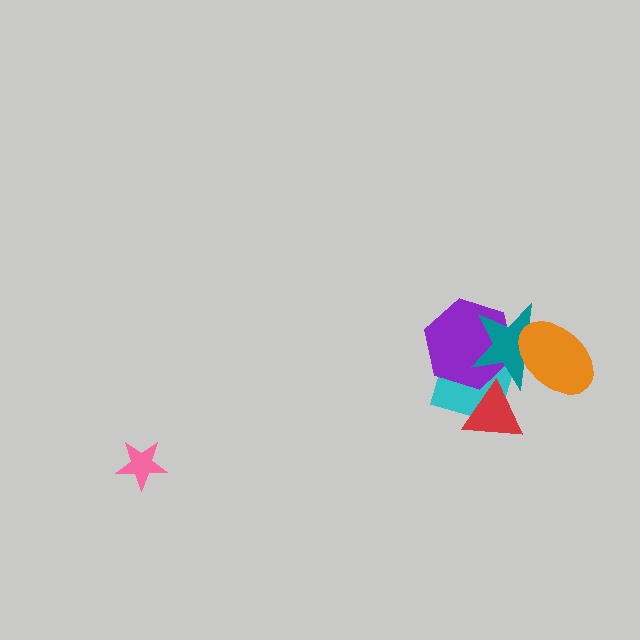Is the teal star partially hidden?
Yes, it is partially covered by another shape.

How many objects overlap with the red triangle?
2 objects overlap with the red triangle.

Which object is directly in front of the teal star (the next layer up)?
The orange ellipse is directly in front of the teal star.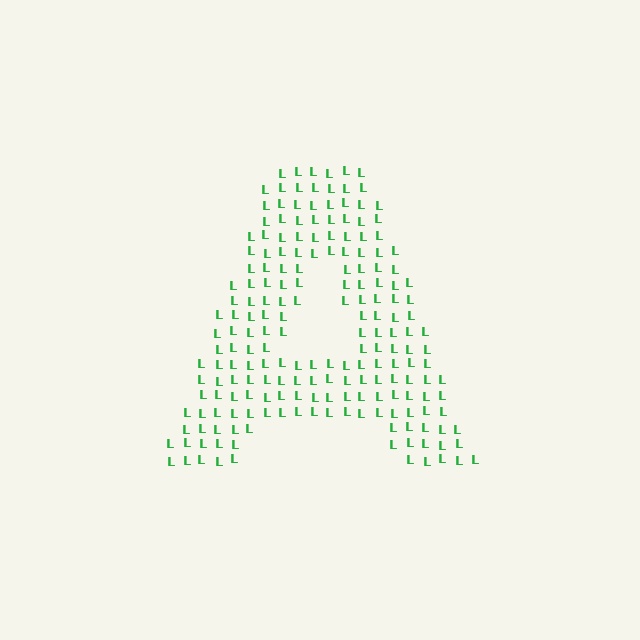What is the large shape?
The large shape is the letter A.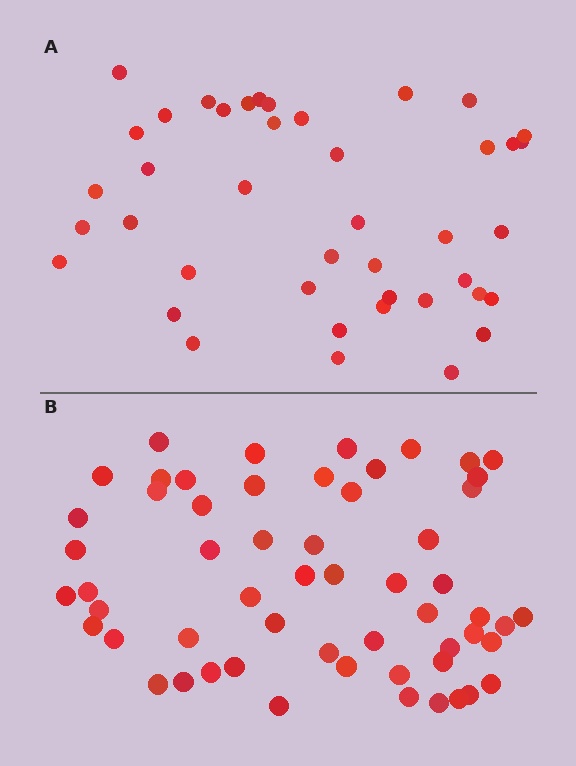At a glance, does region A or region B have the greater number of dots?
Region B (the bottom region) has more dots.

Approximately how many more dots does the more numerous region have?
Region B has approximately 15 more dots than region A.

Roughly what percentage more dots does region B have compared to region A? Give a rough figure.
About 35% more.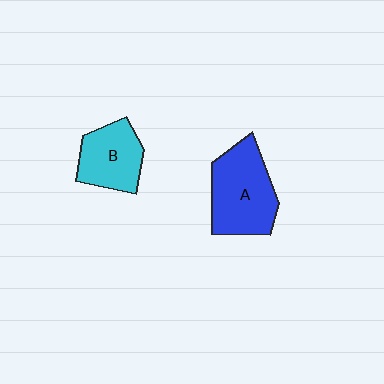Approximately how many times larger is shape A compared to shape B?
Approximately 1.4 times.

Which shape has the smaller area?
Shape B (cyan).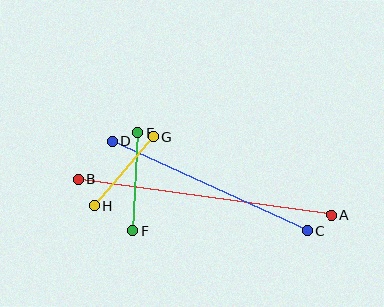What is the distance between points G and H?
The distance is approximately 91 pixels.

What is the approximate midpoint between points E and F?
The midpoint is at approximately (135, 181) pixels.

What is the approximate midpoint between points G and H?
The midpoint is at approximately (124, 171) pixels.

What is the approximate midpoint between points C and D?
The midpoint is at approximately (210, 186) pixels.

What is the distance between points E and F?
The distance is approximately 98 pixels.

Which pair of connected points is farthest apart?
Points A and B are farthest apart.